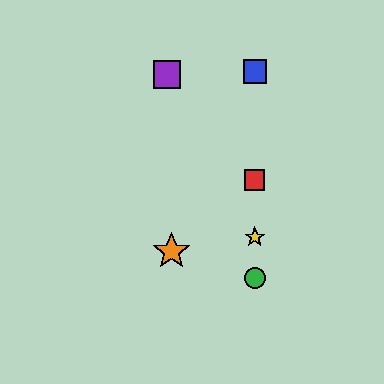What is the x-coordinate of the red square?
The red square is at x≈255.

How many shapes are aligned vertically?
4 shapes (the red square, the blue square, the green circle, the yellow star) are aligned vertically.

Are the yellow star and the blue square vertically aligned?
Yes, both are at x≈255.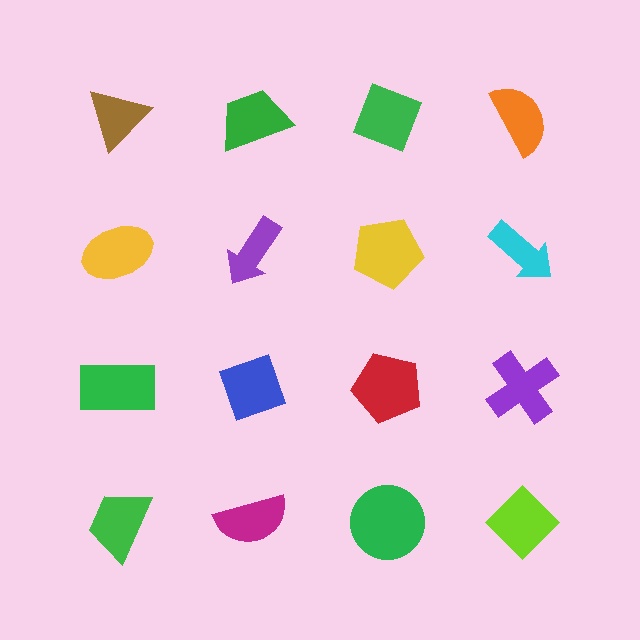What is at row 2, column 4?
A cyan arrow.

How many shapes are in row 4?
4 shapes.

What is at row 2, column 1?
A yellow ellipse.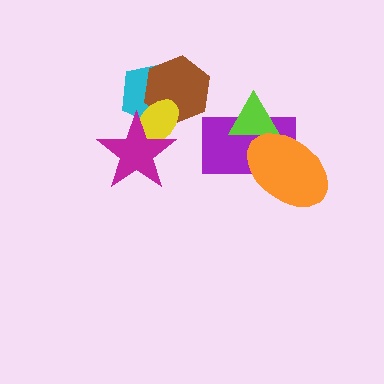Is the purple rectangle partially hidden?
Yes, it is partially covered by another shape.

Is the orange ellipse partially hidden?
No, no other shape covers it.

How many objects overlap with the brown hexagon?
2 objects overlap with the brown hexagon.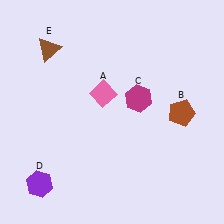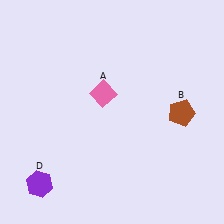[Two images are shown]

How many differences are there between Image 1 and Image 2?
There are 2 differences between the two images.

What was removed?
The magenta hexagon (C), the brown triangle (E) were removed in Image 2.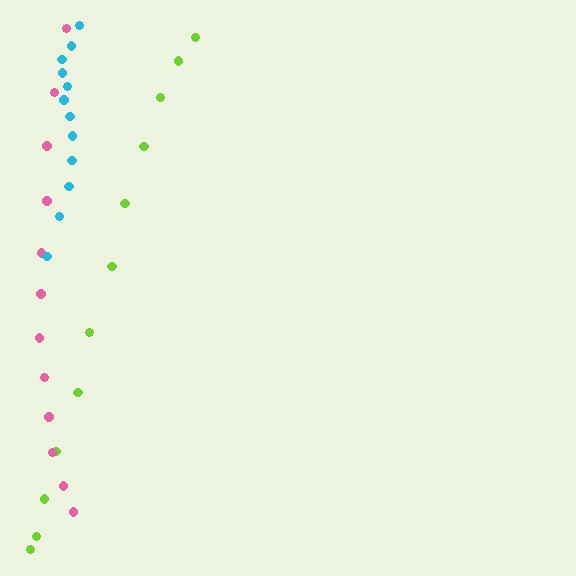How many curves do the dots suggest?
There are 3 distinct paths.